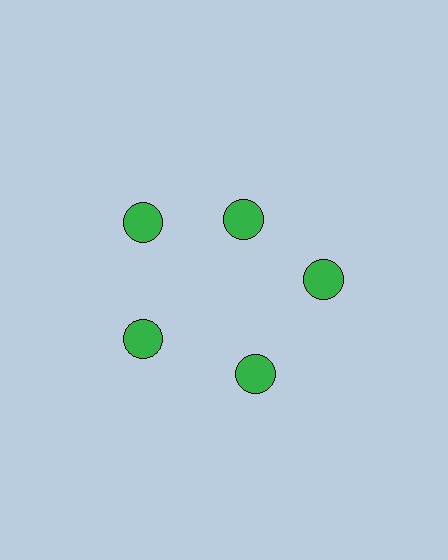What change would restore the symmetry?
The symmetry would be restored by moving it outward, back onto the ring so that all 5 circles sit at equal angles and equal distance from the center.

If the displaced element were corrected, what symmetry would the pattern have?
It would have 5-fold rotational symmetry — the pattern would map onto itself every 72 degrees.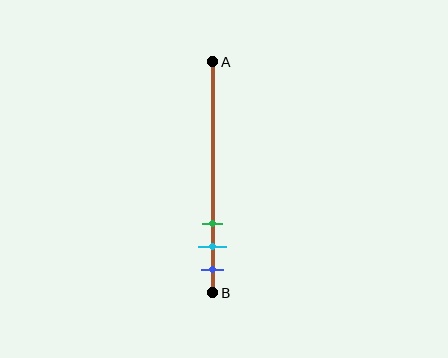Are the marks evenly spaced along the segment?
Yes, the marks are approximately evenly spaced.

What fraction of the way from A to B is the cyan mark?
The cyan mark is approximately 80% (0.8) of the way from A to B.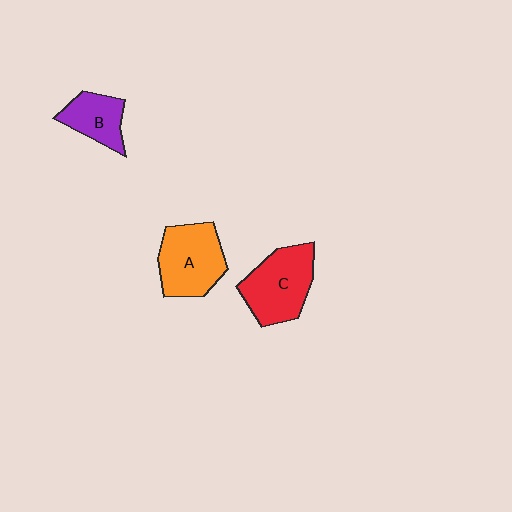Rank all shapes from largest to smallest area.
From largest to smallest: C (red), A (orange), B (purple).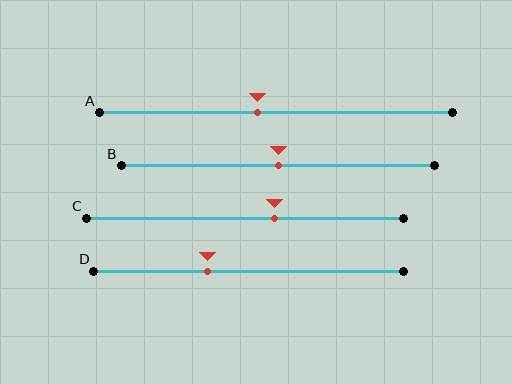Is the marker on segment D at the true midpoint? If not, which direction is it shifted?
No, the marker on segment D is shifted to the left by about 13% of the segment length.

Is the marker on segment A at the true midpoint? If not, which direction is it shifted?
No, the marker on segment A is shifted to the left by about 5% of the segment length.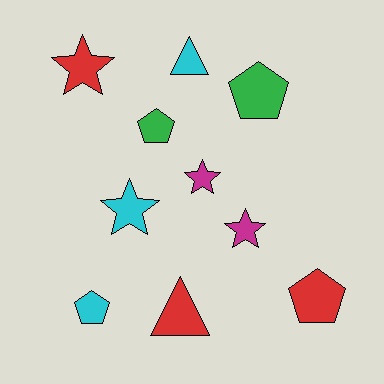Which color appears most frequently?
Cyan, with 3 objects.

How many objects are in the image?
There are 10 objects.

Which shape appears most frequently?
Pentagon, with 4 objects.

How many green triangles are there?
There are no green triangles.